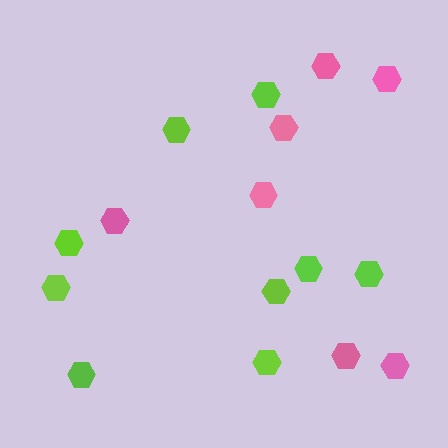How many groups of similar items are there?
There are 2 groups: one group of lime hexagons (9) and one group of pink hexagons (7).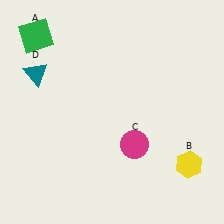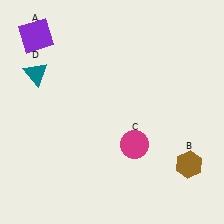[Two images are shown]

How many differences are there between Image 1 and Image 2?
There are 2 differences between the two images.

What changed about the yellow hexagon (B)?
In Image 1, B is yellow. In Image 2, it changed to brown.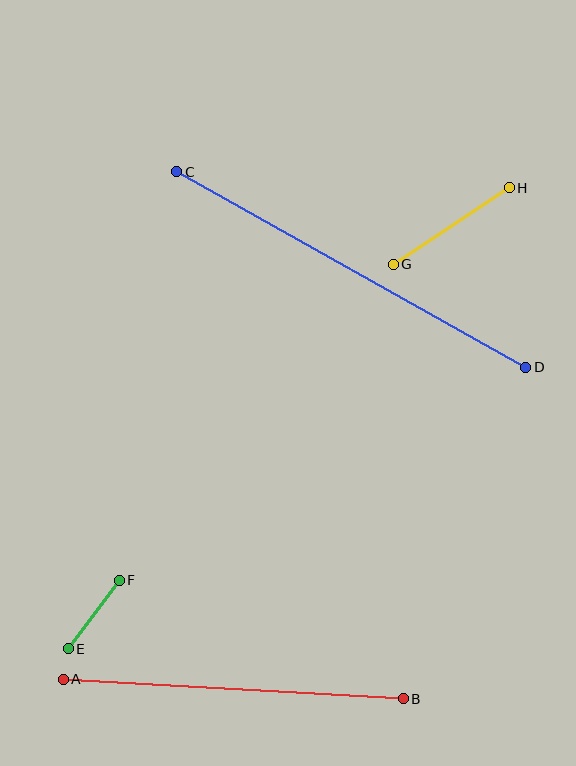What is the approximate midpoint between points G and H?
The midpoint is at approximately (451, 226) pixels.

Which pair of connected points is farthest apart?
Points C and D are farthest apart.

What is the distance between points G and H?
The distance is approximately 139 pixels.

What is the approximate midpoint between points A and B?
The midpoint is at approximately (233, 689) pixels.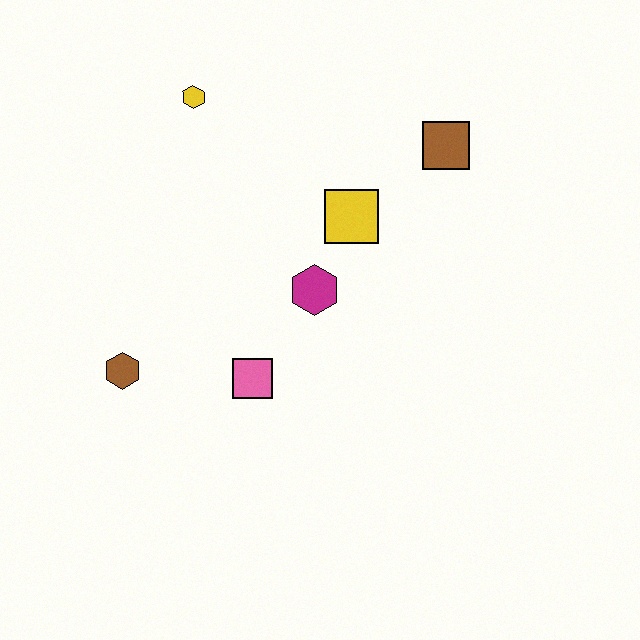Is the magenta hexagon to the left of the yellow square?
Yes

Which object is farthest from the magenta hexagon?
The yellow hexagon is farthest from the magenta hexagon.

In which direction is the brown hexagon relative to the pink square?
The brown hexagon is to the left of the pink square.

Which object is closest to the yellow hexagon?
The yellow square is closest to the yellow hexagon.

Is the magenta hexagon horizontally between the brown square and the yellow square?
No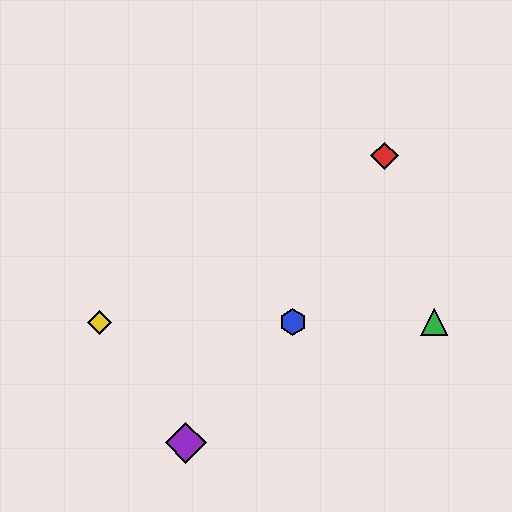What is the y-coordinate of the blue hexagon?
The blue hexagon is at y≈322.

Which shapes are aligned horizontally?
The blue hexagon, the green triangle, the yellow diamond are aligned horizontally.